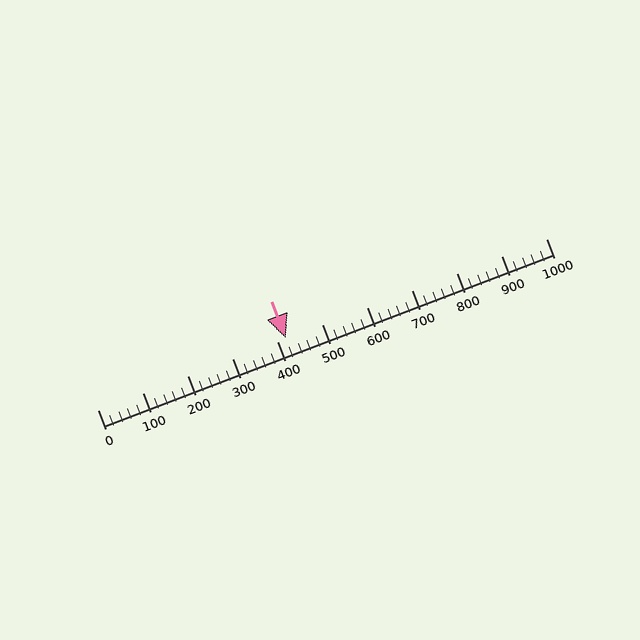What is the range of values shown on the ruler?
The ruler shows values from 0 to 1000.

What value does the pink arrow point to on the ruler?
The pink arrow points to approximately 420.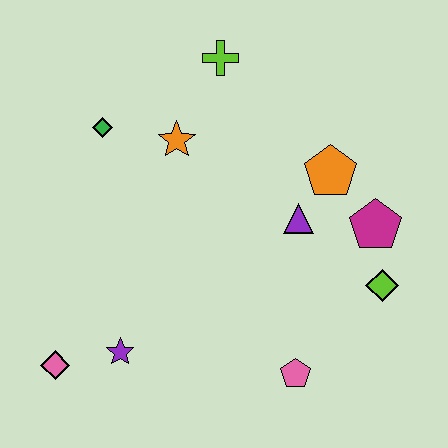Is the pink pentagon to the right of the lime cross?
Yes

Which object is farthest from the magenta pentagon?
The pink diamond is farthest from the magenta pentagon.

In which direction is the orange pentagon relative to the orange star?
The orange pentagon is to the right of the orange star.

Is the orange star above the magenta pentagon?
Yes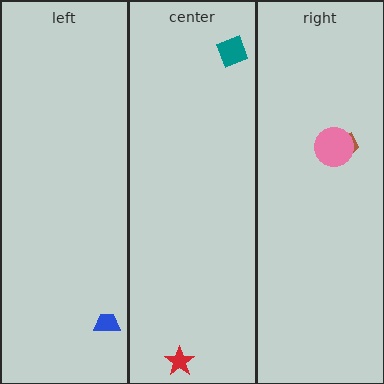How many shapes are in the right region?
2.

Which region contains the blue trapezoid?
The left region.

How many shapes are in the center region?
2.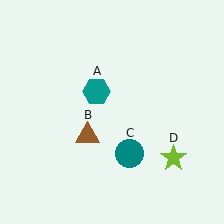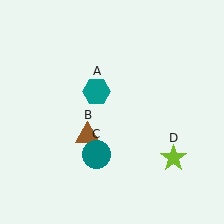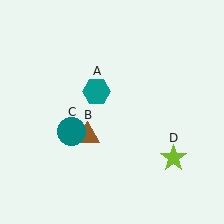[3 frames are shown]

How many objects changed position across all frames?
1 object changed position: teal circle (object C).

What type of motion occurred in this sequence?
The teal circle (object C) rotated clockwise around the center of the scene.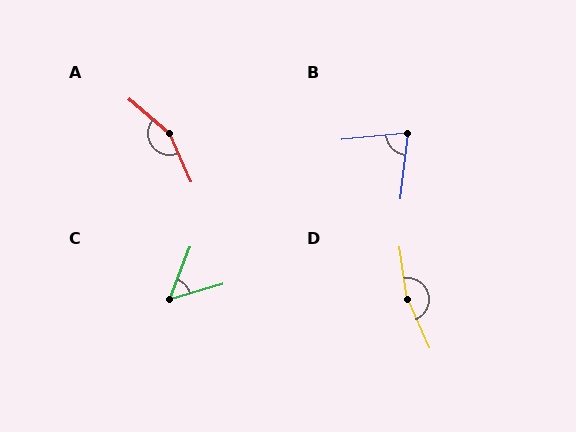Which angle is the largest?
D, at approximately 165 degrees.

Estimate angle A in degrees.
Approximately 153 degrees.